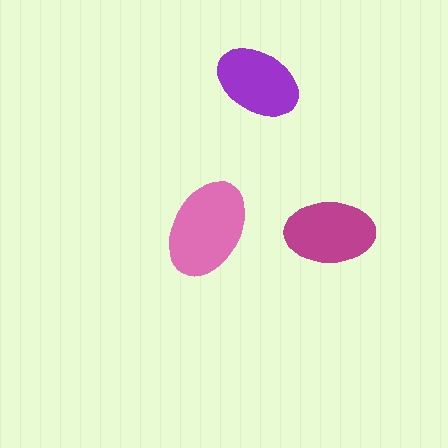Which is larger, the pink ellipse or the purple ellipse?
The pink one.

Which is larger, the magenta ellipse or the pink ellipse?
The pink one.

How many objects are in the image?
There are 3 objects in the image.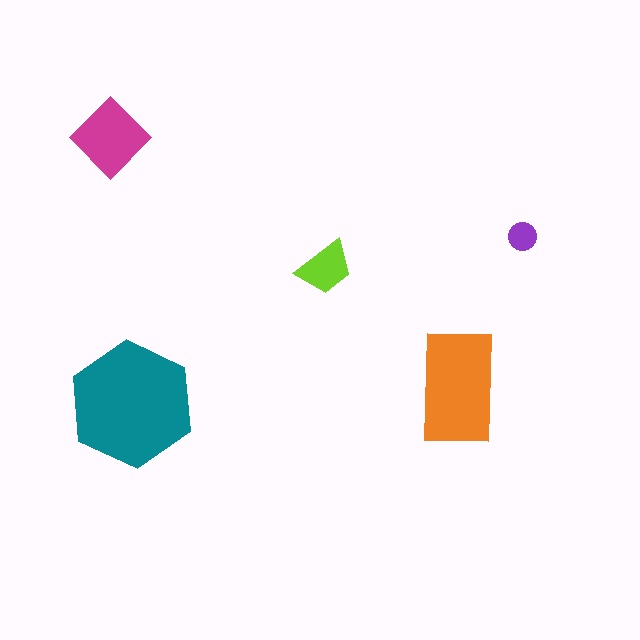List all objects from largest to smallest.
The teal hexagon, the orange rectangle, the magenta diamond, the lime trapezoid, the purple circle.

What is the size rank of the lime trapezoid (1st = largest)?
4th.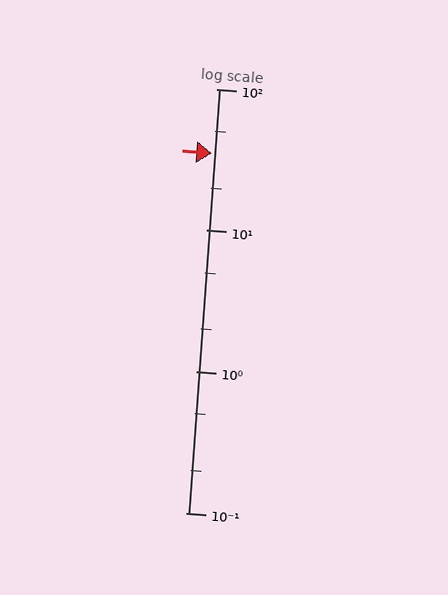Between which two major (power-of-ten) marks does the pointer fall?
The pointer is between 10 and 100.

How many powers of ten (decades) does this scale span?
The scale spans 3 decades, from 0.1 to 100.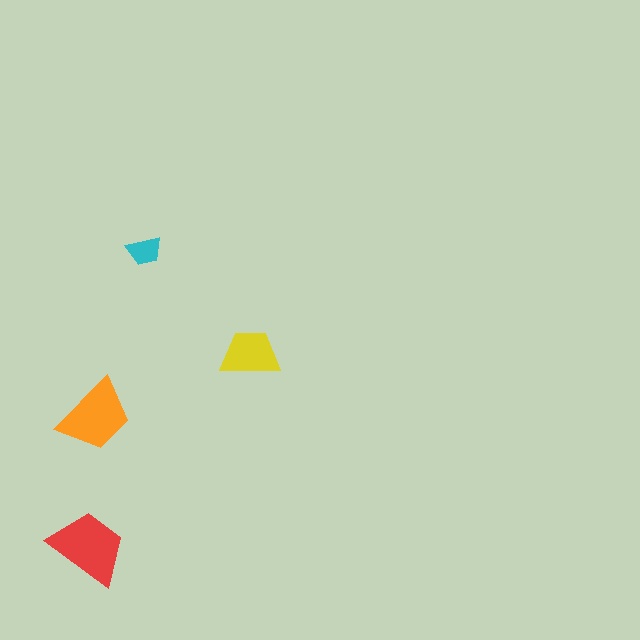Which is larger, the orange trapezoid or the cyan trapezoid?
The orange one.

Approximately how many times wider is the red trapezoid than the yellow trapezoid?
About 1.5 times wider.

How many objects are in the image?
There are 4 objects in the image.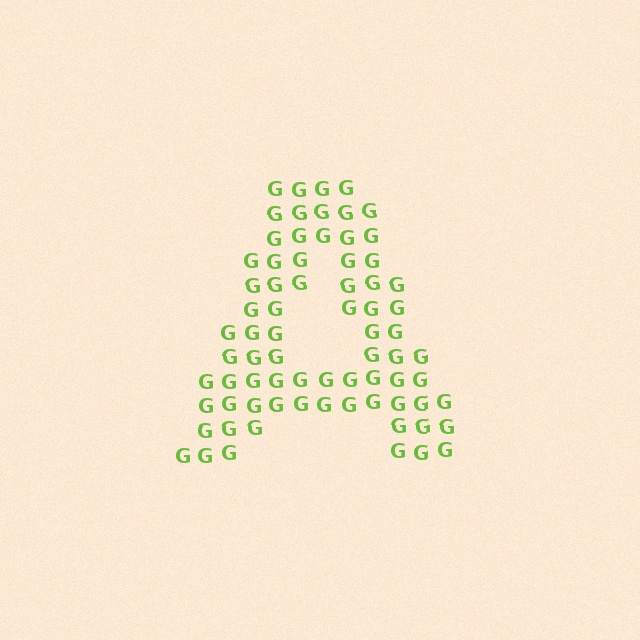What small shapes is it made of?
It is made of small letter G's.